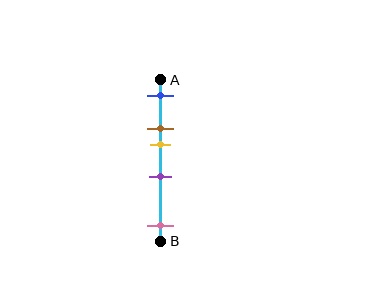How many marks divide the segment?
There are 5 marks dividing the segment.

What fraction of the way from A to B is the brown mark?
The brown mark is approximately 30% (0.3) of the way from A to B.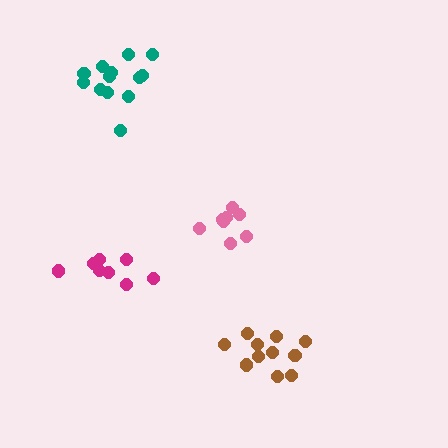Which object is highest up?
The teal cluster is topmost.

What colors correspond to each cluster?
The clusters are colored: pink, brown, magenta, teal.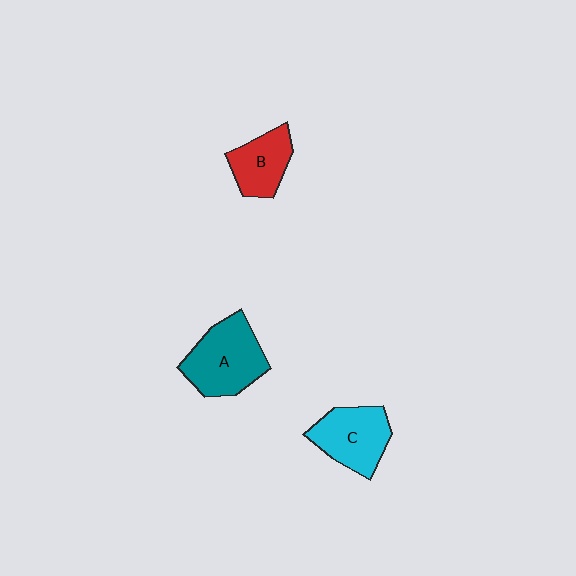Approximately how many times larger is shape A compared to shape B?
Approximately 1.5 times.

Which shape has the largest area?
Shape A (teal).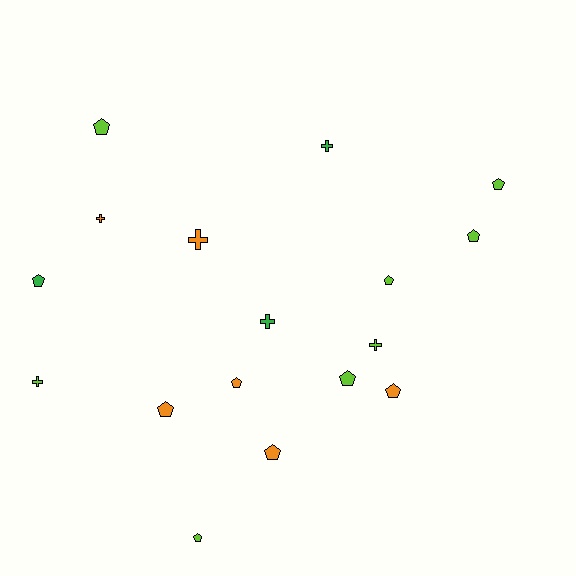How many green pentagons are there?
There is 1 green pentagon.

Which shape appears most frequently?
Pentagon, with 11 objects.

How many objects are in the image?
There are 17 objects.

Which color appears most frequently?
Lime, with 8 objects.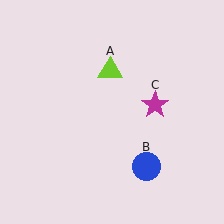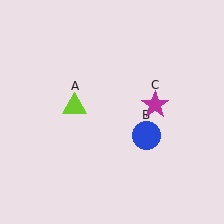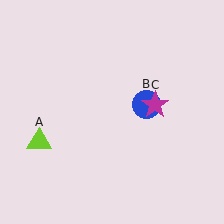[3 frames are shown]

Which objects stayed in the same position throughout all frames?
Magenta star (object C) remained stationary.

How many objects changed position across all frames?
2 objects changed position: lime triangle (object A), blue circle (object B).